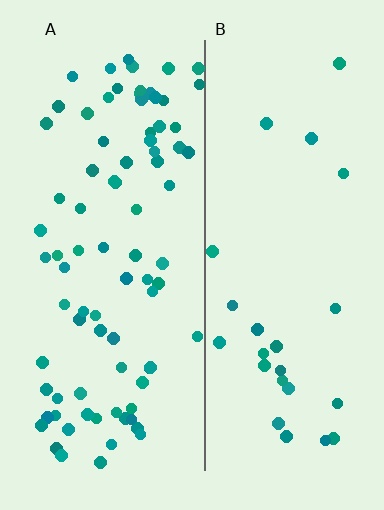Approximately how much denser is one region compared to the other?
Approximately 3.3× — region A over region B.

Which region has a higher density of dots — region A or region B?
A (the left).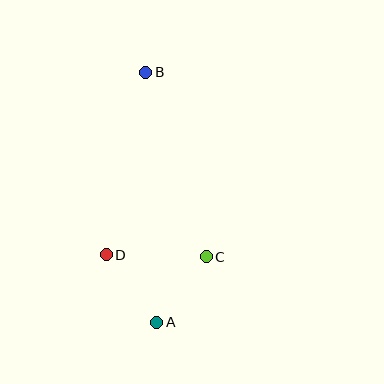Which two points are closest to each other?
Points A and C are closest to each other.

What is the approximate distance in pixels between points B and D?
The distance between B and D is approximately 187 pixels.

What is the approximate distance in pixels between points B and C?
The distance between B and C is approximately 194 pixels.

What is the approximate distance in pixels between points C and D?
The distance between C and D is approximately 100 pixels.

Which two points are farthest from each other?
Points A and B are farthest from each other.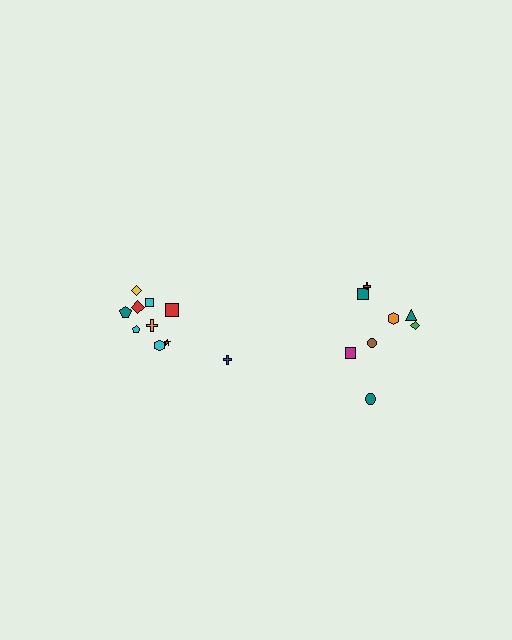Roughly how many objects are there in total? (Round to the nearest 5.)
Roughly 20 objects in total.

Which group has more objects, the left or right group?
The left group.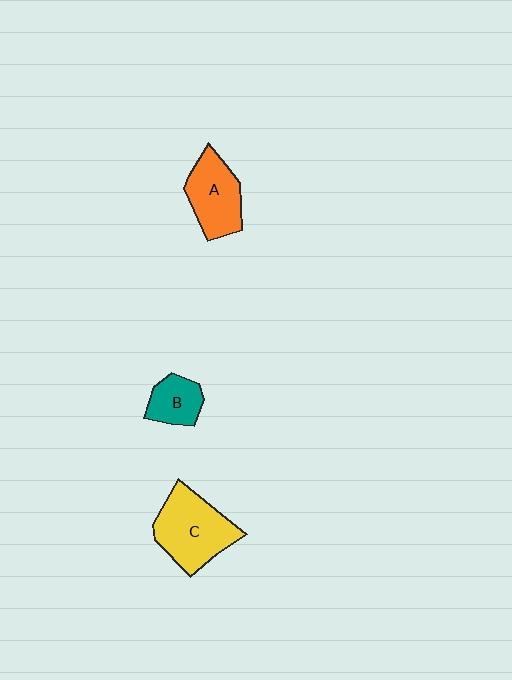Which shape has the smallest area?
Shape B (teal).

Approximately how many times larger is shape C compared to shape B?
Approximately 2.1 times.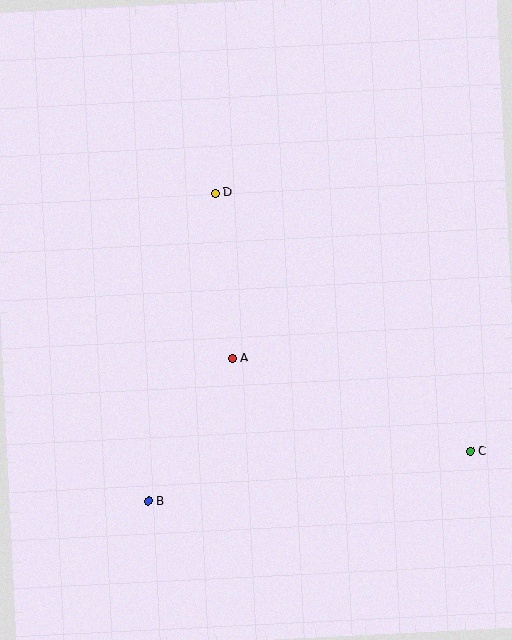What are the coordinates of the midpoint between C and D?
The midpoint between C and D is at (342, 322).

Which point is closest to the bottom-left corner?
Point B is closest to the bottom-left corner.